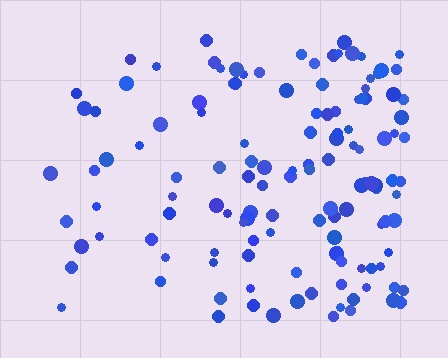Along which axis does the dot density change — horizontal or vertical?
Horizontal.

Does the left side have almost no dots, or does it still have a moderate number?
Still a moderate number, just noticeably fewer than the right.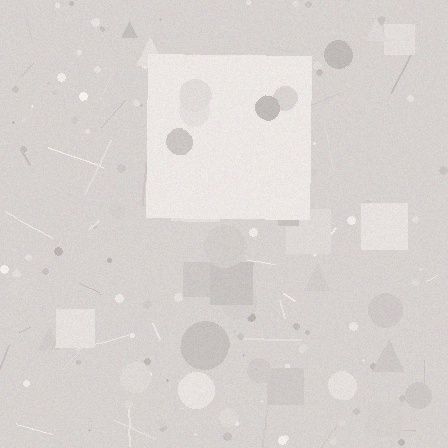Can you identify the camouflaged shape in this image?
The camouflaged shape is a square.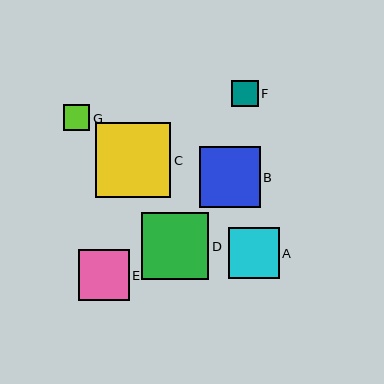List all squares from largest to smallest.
From largest to smallest: C, D, B, E, A, F, G.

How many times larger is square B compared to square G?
Square B is approximately 2.3 times the size of square G.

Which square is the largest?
Square C is the largest with a size of approximately 75 pixels.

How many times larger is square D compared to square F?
Square D is approximately 2.5 times the size of square F.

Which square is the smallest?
Square G is the smallest with a size of approximately 26 pixels.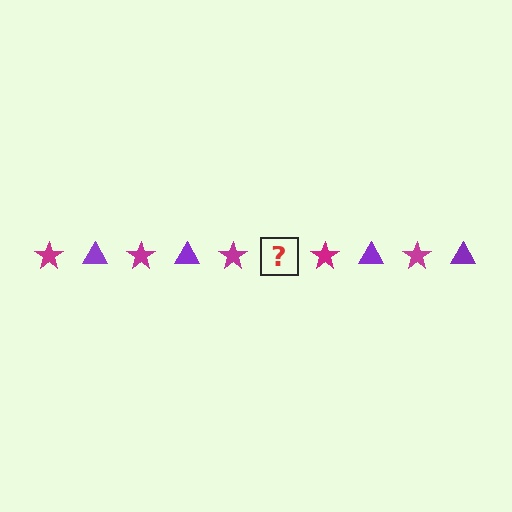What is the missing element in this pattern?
The missing element is a purple triangle.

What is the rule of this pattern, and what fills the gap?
The rule is that the pattern alternates between magenta star and purple triangle. The gap should be filled with a purple triangle.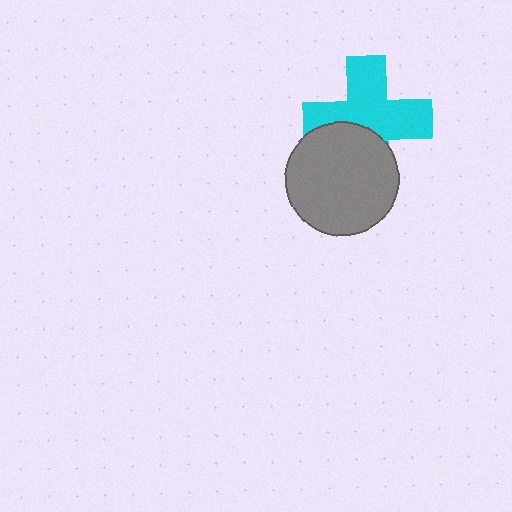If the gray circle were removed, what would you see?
You would see the complete cyan cross.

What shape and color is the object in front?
The object in front is a gray circle.